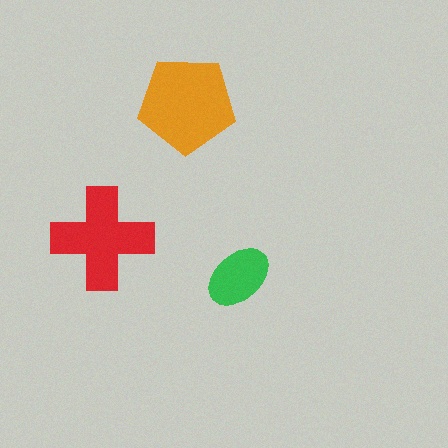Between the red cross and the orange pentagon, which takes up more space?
The orange pentagon.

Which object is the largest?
The orange pentagon.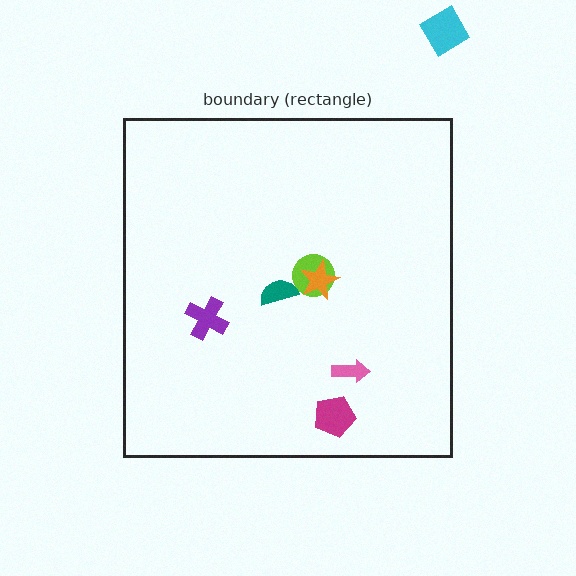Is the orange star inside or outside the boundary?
Inside.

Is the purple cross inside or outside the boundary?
Inside.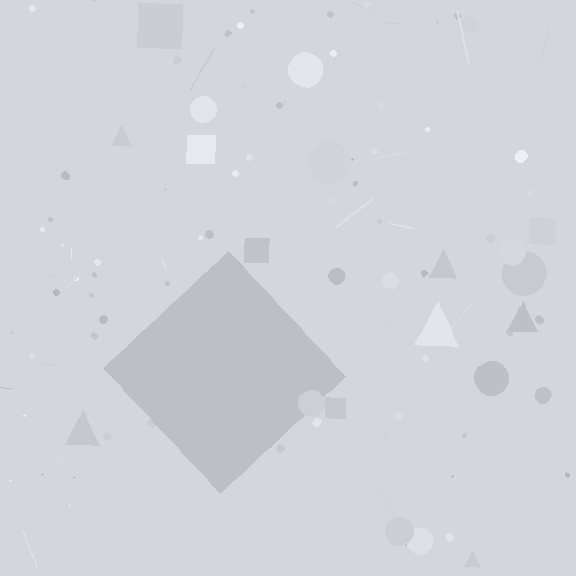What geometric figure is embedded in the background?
A diamond is embedded in the background.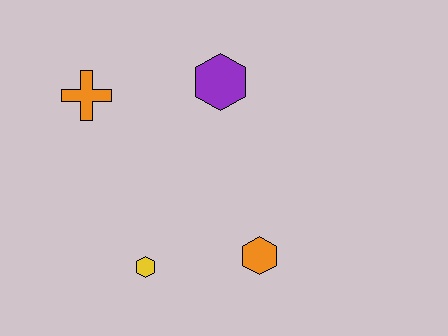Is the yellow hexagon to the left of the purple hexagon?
Yes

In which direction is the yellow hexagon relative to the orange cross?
The yellow hexagon is below the orange cross.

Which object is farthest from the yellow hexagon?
The purple hexagon is farthest from the yellow hexagon.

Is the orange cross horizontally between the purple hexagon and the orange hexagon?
No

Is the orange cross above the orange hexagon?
Yes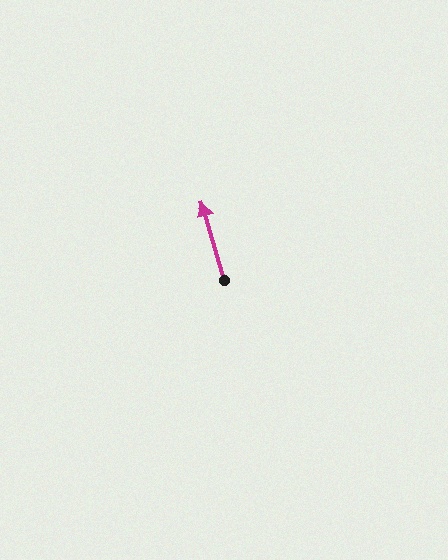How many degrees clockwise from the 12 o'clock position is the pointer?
Approximately 344 degrees.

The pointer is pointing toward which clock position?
Roughly 11 o'clock.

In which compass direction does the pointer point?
North.